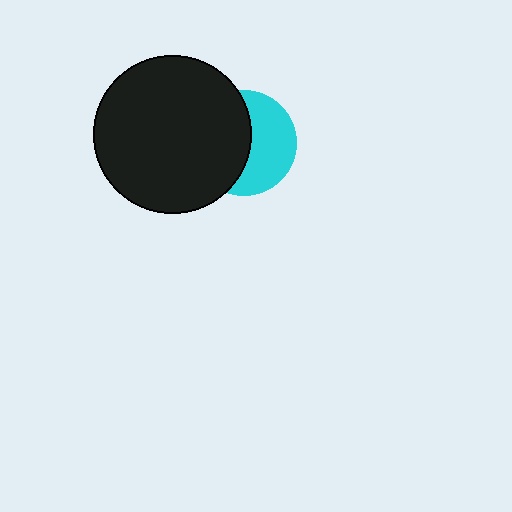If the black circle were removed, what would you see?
You would see the complete cyan circle.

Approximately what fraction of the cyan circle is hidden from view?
Roughly 51% of the cyan circle is hidden behind the black circle.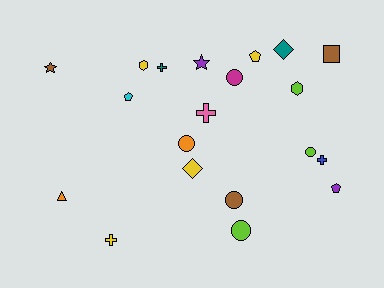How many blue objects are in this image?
There is 1 blue object.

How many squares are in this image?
There is 1 square.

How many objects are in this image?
There are 20 objects.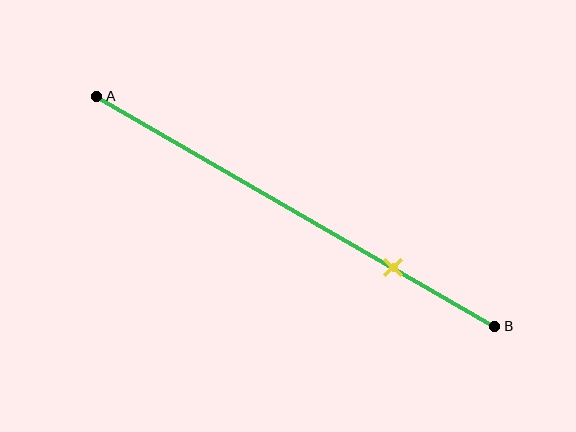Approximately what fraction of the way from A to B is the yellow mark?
The yellow mark is approximately 75% of the way from A to B.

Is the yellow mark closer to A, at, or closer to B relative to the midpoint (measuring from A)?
The yellow mark is closer to point B than the midpoint of segment AB.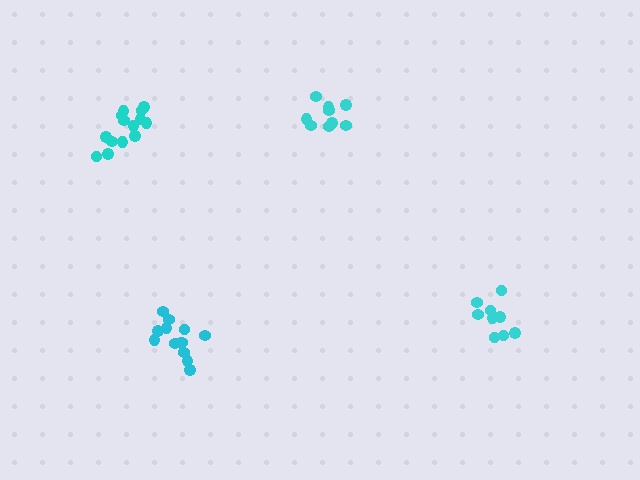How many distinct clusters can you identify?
There are 4 distinct clusters.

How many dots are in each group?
Group 1: 9 dots, Group 2: 14 dots, Group 3: 13 dots, Group 4: 9 dots (45 total).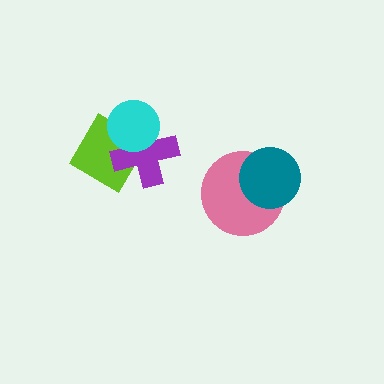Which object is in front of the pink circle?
The teal circle is in front of the pink circle.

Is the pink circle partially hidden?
Yes, it is partially covered by another shape.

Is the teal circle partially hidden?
No, no other shape covers it.